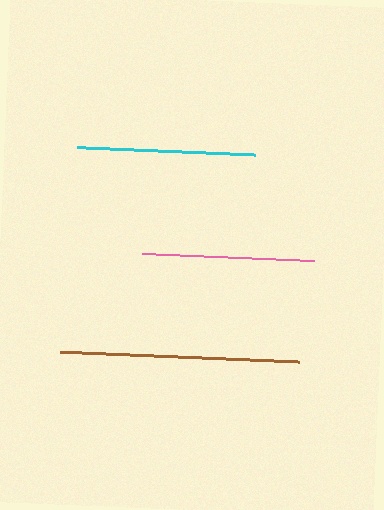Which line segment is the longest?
The brown line is the longest at approximately 239 pixels.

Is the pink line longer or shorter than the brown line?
The brown line is longer than the pink line.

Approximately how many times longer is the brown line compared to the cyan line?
The brown line is approximately 1.3 times the length of the cyan line.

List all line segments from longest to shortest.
From longest to shortest: brown, cyan, pink.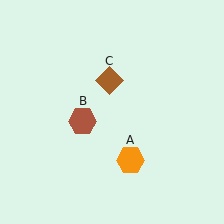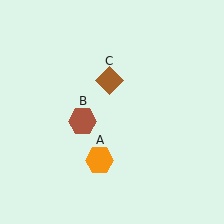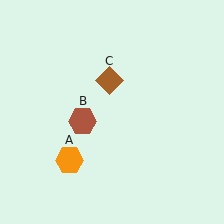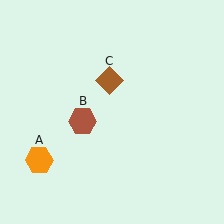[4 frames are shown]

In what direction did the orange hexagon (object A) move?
The orange hexagon (object A) moved left.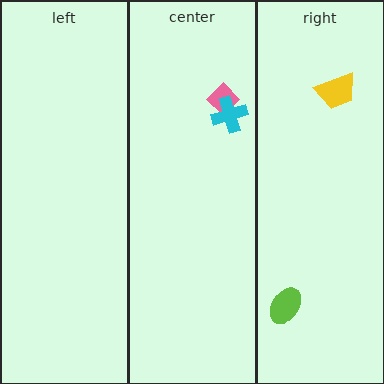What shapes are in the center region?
The pink diamond, the cyan cross.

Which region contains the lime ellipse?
The right region.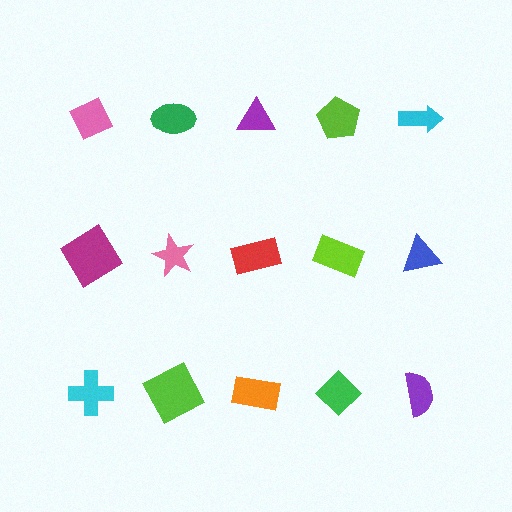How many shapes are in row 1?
5 shapes.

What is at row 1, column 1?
A pink diamond.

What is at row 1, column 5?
A cyan arrow.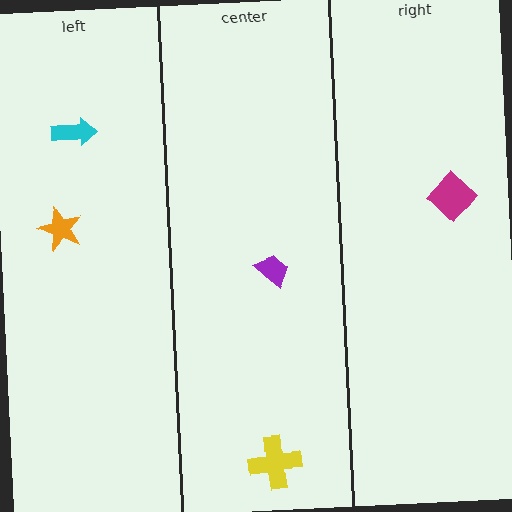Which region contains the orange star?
The left region.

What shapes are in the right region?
The magenta diamond.